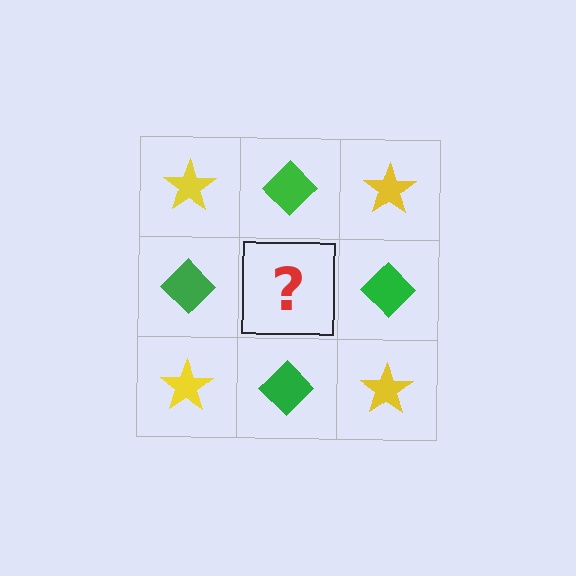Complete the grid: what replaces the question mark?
The question mark should be replaced with a yellow star.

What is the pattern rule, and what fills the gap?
The rule is that it alternates yellow star and green diamond in a checkerboard pattern. The gap should be filled with a yellow star.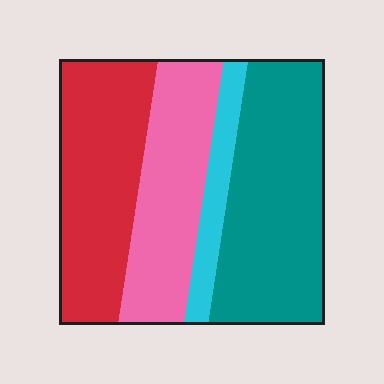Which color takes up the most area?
Teal, at roughly 35%.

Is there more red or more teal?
Teal.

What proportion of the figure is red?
Red covers about 30% of the figure.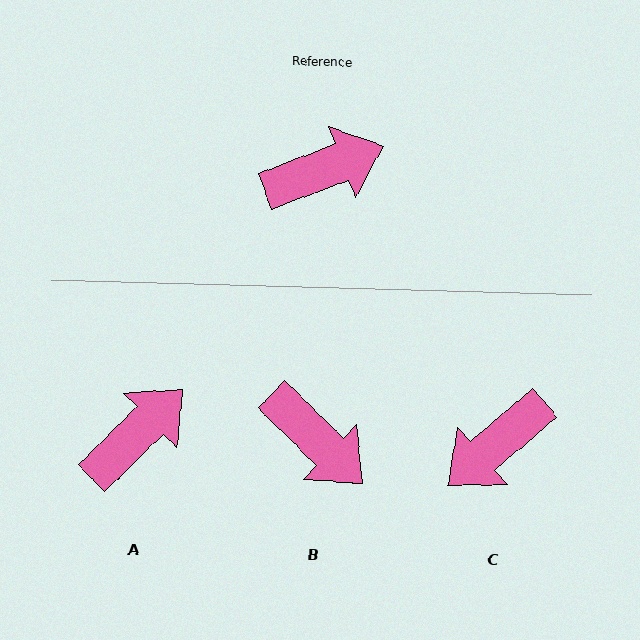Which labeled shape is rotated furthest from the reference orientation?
C, about 160 degrees away.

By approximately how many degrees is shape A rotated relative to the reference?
Approximately 24 degrees counter-clockwise.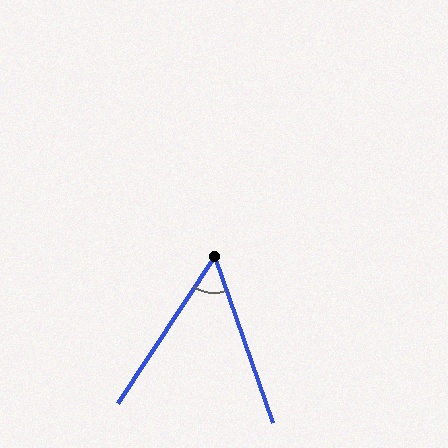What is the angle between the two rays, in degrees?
Approximately 53 degrees.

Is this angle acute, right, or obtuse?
It is acute.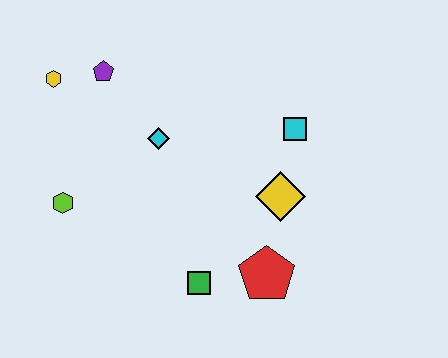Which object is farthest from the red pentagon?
The yellow hexagon is farthest from the red pentagon.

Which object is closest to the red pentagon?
The green square is closest to the red pentagon.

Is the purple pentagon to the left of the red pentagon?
Yes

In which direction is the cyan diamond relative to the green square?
The cyan diamond is above the green square.